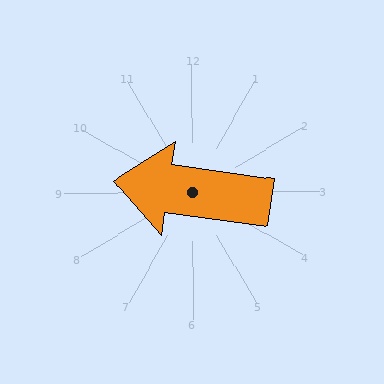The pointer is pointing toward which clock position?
Roughly 9 o'clock.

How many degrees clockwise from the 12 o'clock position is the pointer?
Approximately 278 degrees.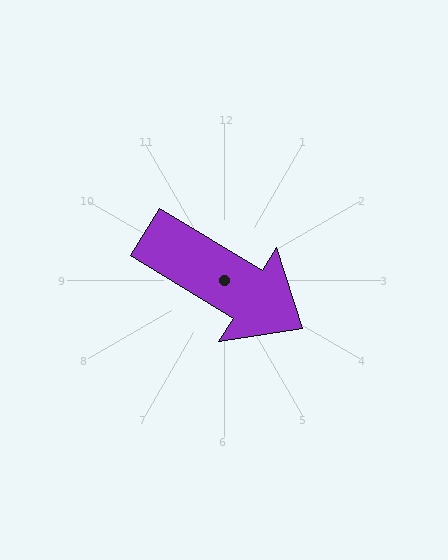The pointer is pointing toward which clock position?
Roughly 4 o'clock.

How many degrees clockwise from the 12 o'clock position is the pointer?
Approximately 122 degrees.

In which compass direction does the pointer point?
Southeast.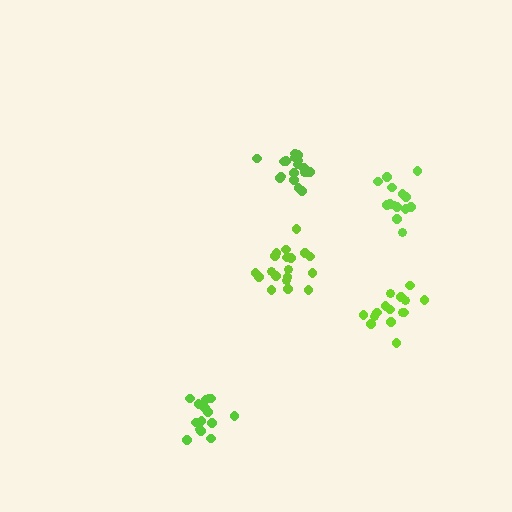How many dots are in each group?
Group 1: 14 dots, Group 2: 15 dots, Group 3: 19 dots, Group 4: 18 dots, Group 5: 15 dots (81 total).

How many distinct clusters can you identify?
There are 5 distinct clusters.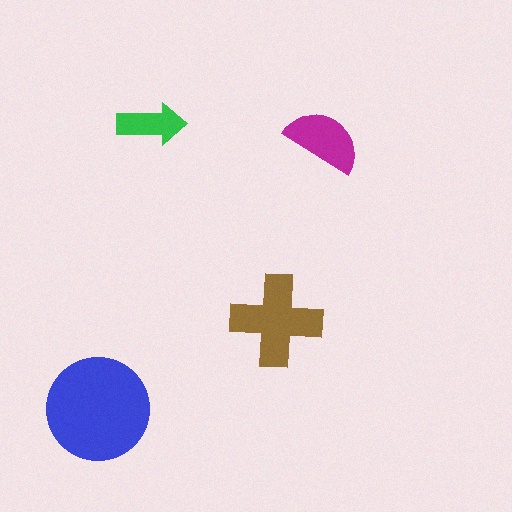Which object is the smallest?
The green arrow.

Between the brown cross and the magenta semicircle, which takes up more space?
The brown cross.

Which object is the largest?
The blue circle.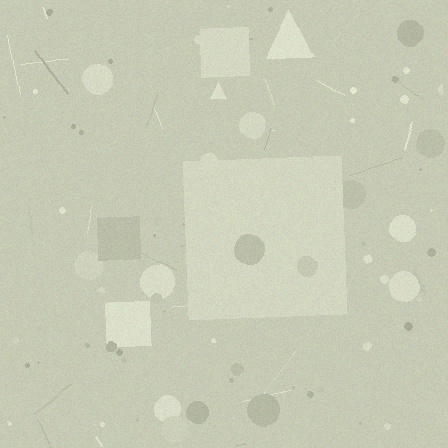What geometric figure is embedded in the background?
A square is embedded in the background.